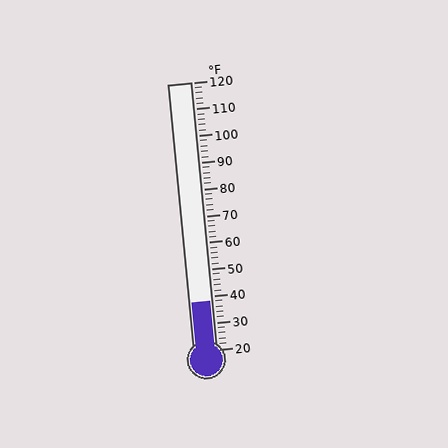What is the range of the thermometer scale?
The thermometer scale ranges from 20°F to 120°F.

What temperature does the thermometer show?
The thermometer shows approximately 38°F.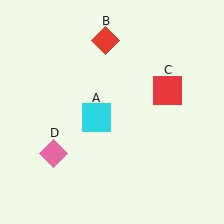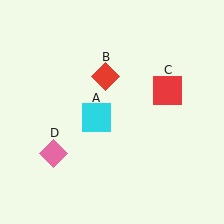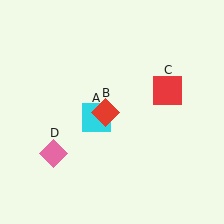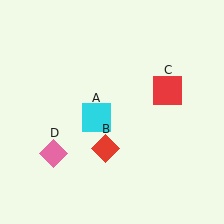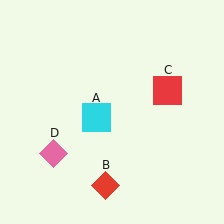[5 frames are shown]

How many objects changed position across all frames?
1 object changed position: red diamond (object B).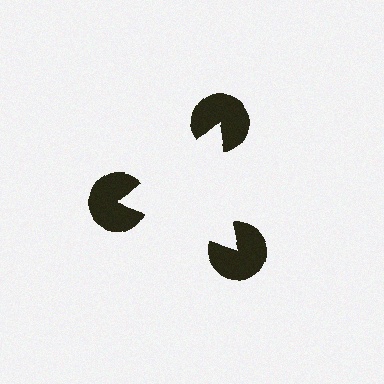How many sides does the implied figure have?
3 sides.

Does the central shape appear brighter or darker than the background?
It typically appears slightly brighter than the background, even though no actual brightness change is drawn.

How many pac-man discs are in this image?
There are 3 — one at each vertex of the illusory triangle.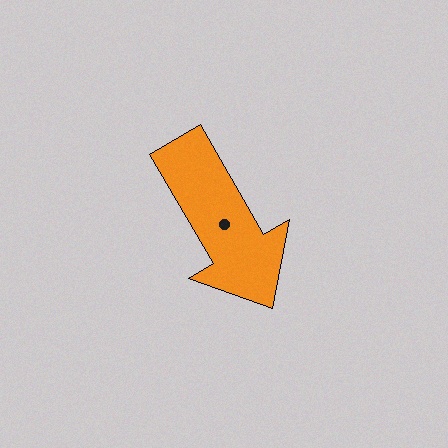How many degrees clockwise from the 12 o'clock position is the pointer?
Approximately 150 degrees.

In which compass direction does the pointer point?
Southeast.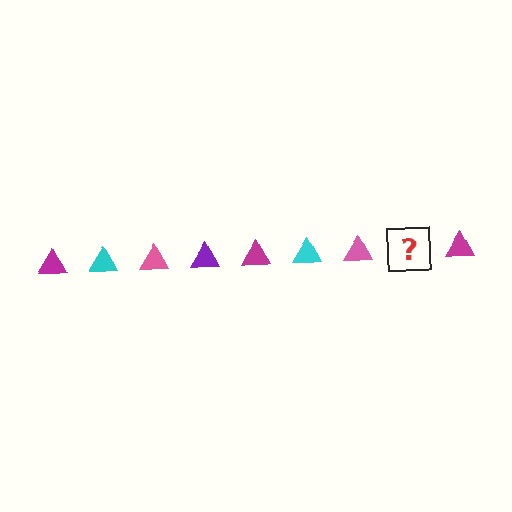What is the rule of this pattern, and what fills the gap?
The rule is that the pattern cycles through magenta, cyan, pink, purple triangles. The gap should be filled with a purple triangle.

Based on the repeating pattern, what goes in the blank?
The blank should be a purple triangle.